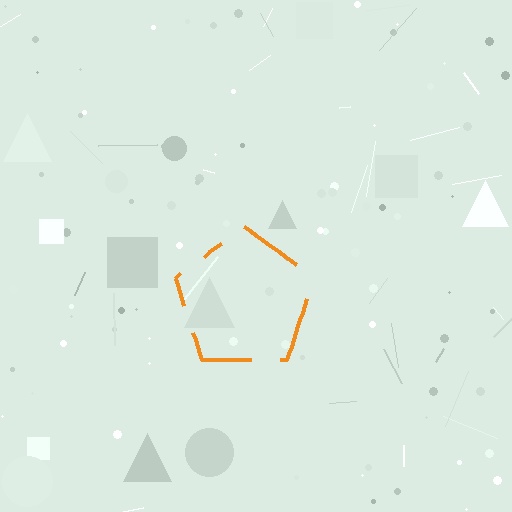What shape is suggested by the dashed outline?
The dashed outline suggests a pentagon.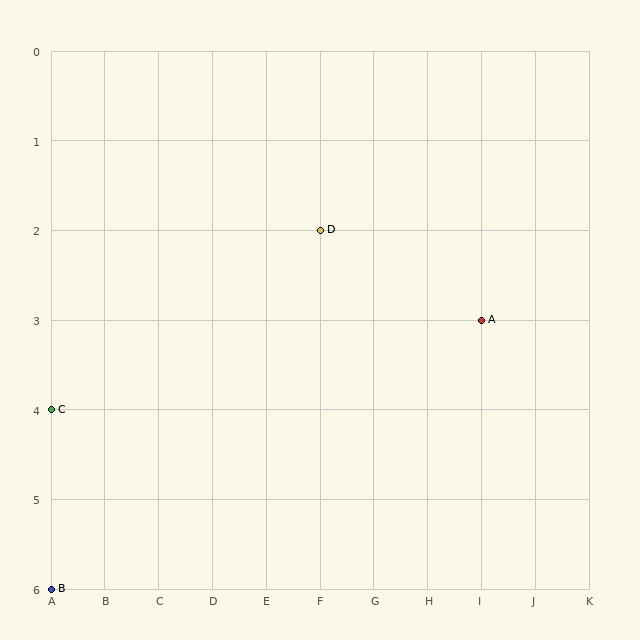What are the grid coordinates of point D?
Point D is at grid coordinates (F, 2).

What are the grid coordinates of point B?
Point B is at grid coordinates (A, 6).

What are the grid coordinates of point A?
Point A is at grid coordinates (I, 3).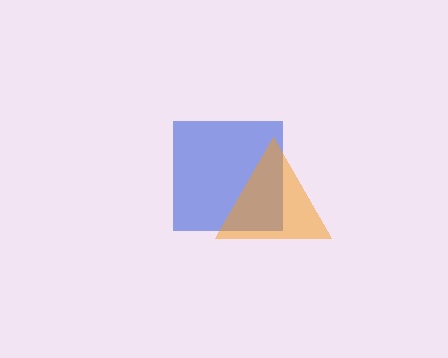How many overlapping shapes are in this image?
There are 2 overlapping shapes in the image.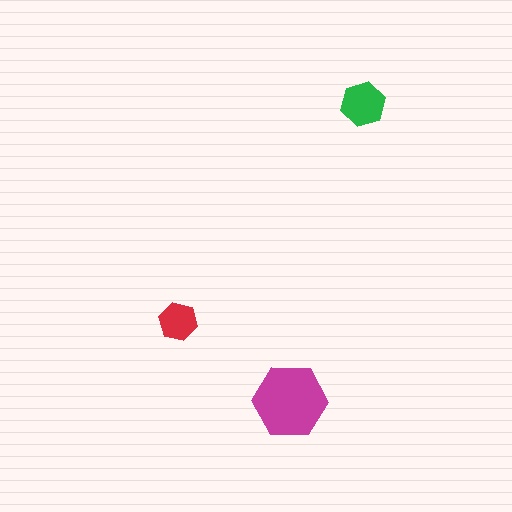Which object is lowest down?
The magenta hexagon is bottommost.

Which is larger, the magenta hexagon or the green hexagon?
The magenta one.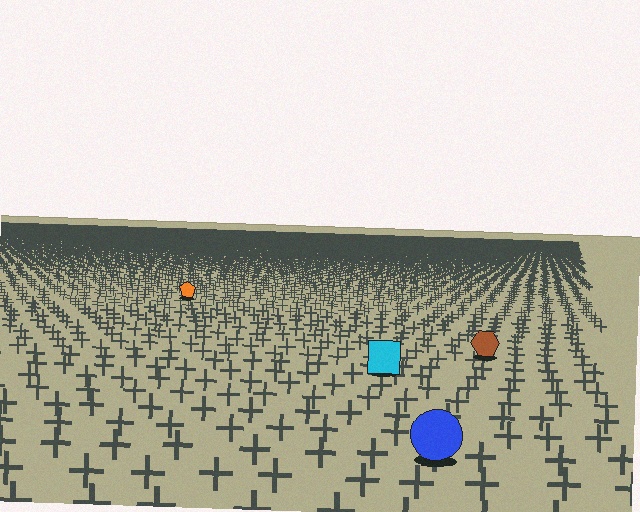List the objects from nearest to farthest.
From nearest to farthest: the blue circle, the cyan square, the brown hexagon, the orange pentagon.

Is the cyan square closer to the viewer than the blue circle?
No. The blue circle is closer — you can tell from the texture gradient: the ground texture is coarser near it.